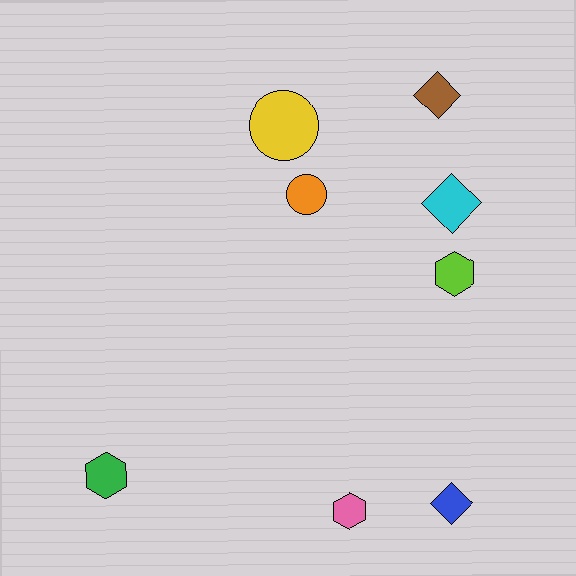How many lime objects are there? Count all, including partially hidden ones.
There is 1 lime object.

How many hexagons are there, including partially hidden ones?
There are 3 hexagons.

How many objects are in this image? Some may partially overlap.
There are 8 objects.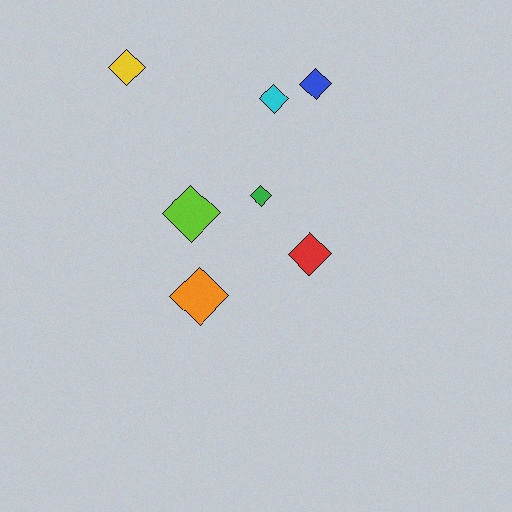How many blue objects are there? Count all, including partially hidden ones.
There is 1 blue object.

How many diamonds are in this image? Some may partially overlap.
There are 7 diamonds.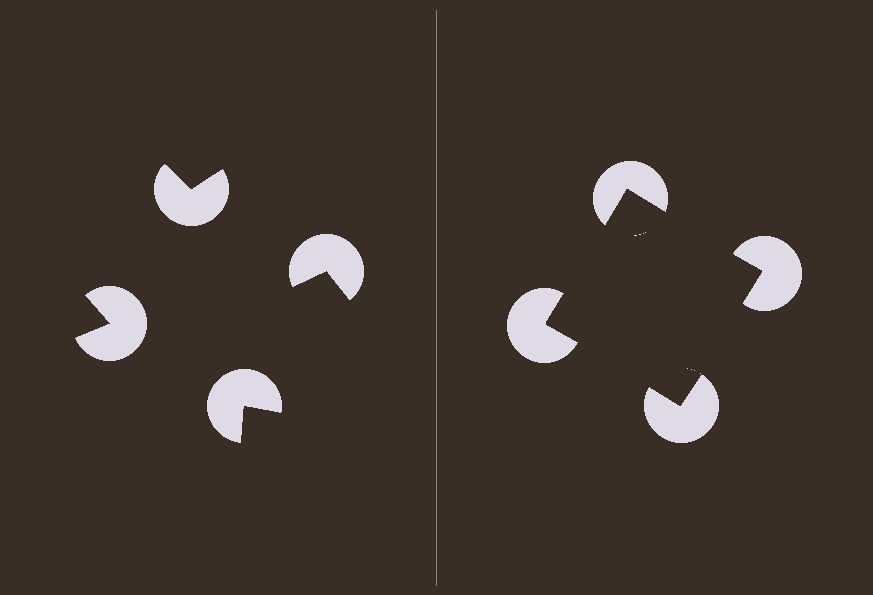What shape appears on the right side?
An illusory square.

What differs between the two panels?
The pac-man discs are positioned identically on both sides; only the wedge orientations differ. On the right they align to a square; on the left they are misaligned.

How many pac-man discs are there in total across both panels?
8 — 4 on each side.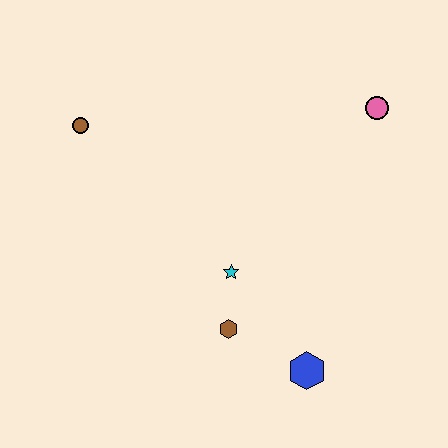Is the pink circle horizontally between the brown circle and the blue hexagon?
No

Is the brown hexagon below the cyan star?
Yes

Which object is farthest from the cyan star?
The pink circle is farthest from the cyan star.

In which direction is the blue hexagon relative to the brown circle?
The blue hexagon is below the brown circle.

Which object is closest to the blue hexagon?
The brown hexagon is closest to the blue hexagon.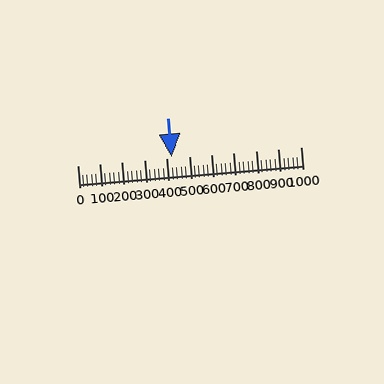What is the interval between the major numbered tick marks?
The major tick marks are spaced 100 units apart.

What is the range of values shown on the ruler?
The ruler shows values from 0 to 1000.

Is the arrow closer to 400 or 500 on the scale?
The arrow is closer to 400.